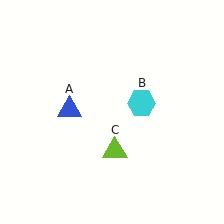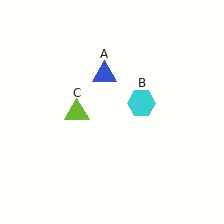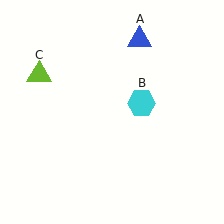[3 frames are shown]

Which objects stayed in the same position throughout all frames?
Cyan hexagon (object B) remained stationary.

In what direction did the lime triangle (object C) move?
The lime triangle (object C) moved up and to the left.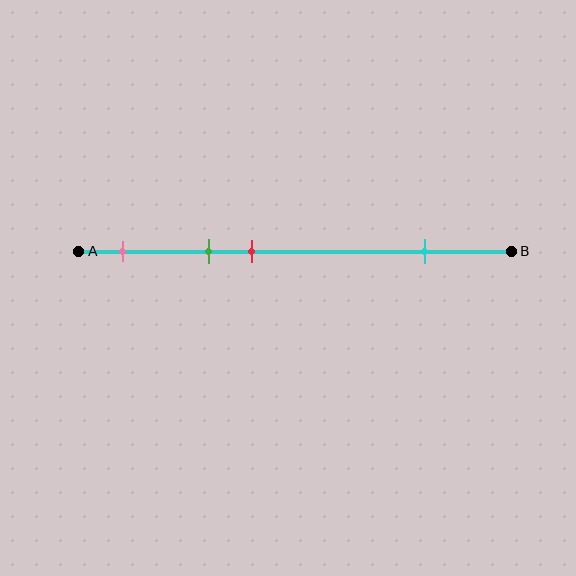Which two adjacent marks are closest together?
The green and red marks are the closest adjacent pair.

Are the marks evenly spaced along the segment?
No, the marks are not evenly spaced.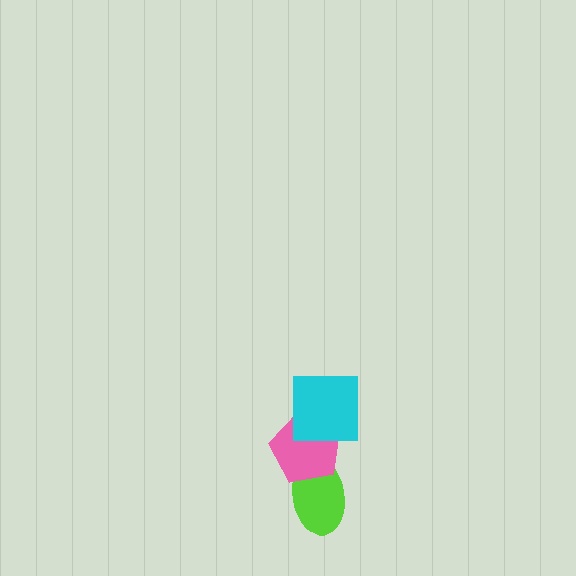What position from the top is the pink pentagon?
The pink pentagon is 2nd from the top.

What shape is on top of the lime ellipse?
The pink pentagon is on top of the lime ellipse.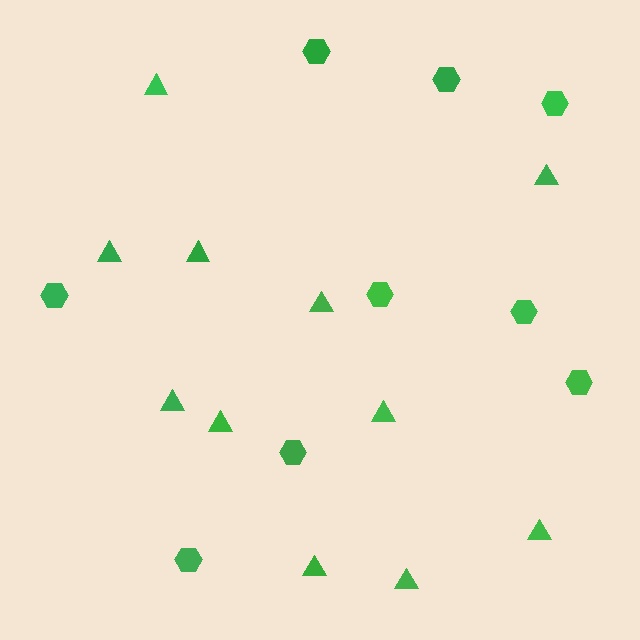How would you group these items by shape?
There are 2 groups: one group of hexagons (9) and one group of triangles (11).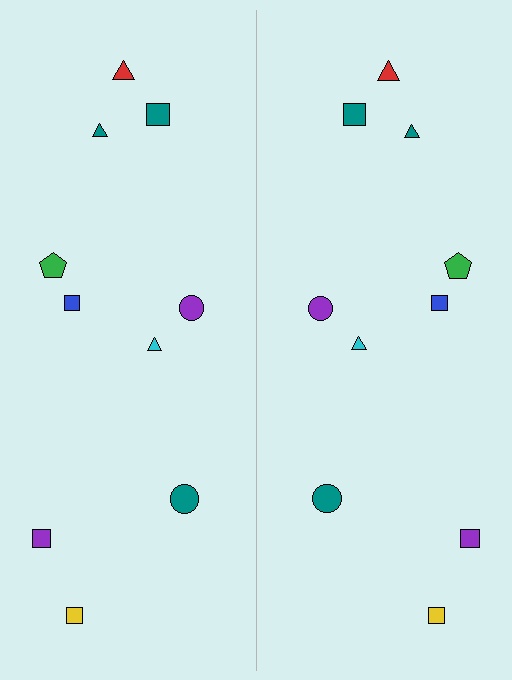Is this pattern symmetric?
Yes, this pattern has bilateral (reflection) symmetry.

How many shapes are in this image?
There are 20 shapes in this image.